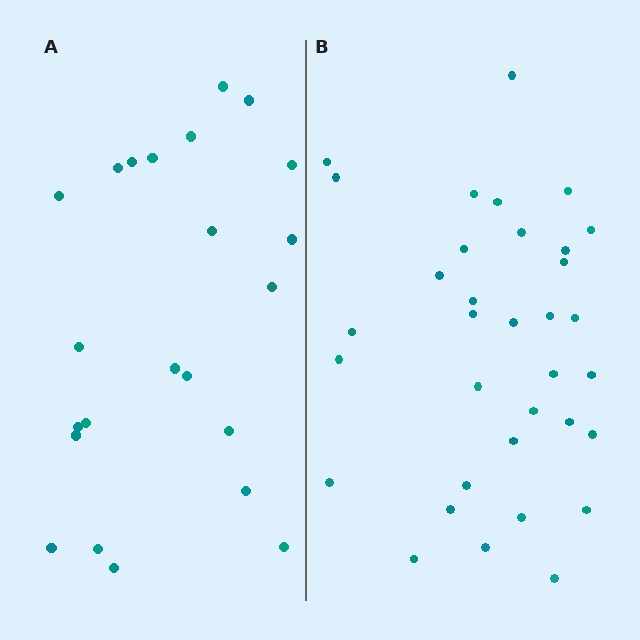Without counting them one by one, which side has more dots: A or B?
Region B (the right region) has more dots.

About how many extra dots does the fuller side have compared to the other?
Region B has roughly 12 or so more dots than region A.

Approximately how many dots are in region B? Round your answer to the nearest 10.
About 30 dots. (The exact count is 34, which rounds to 30.)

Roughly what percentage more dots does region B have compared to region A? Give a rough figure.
About 50% more.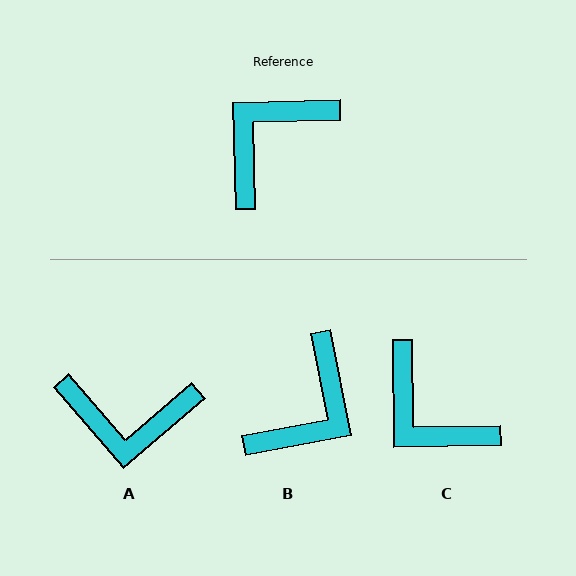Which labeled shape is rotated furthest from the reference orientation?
B, about 170 degrees away.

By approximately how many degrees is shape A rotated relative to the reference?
Approximately 129 degrees counter-clockwise.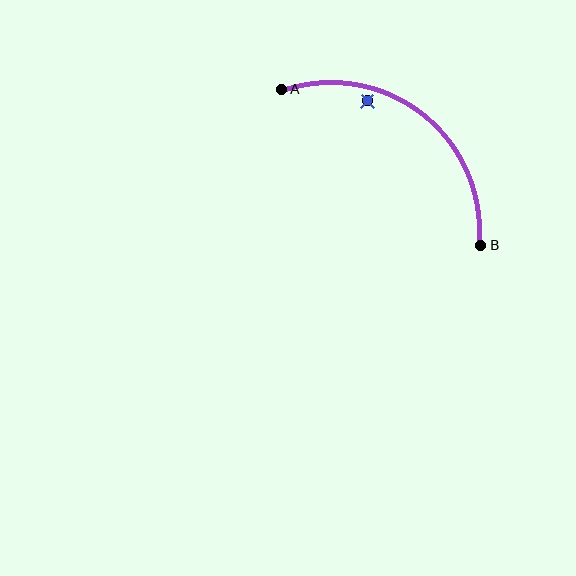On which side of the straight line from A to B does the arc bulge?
The arc bulges above and to the right of the straight line connecting A and B.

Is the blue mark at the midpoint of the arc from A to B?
No — the blue mark does not lie on the arc at all. It sits slightly inside the curve.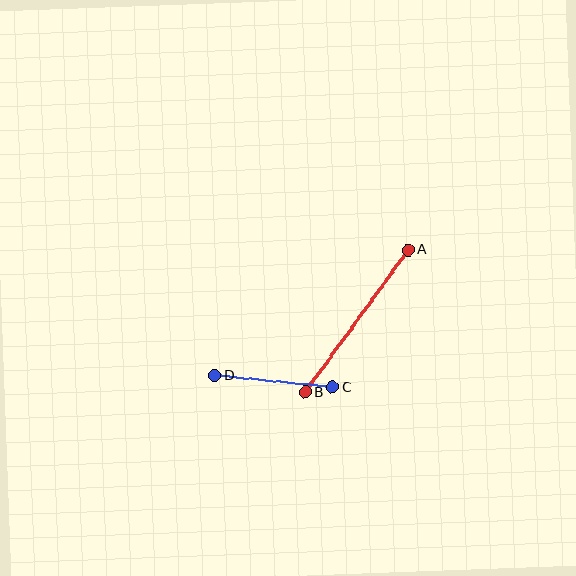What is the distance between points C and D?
The distance is approximately 118 pixels.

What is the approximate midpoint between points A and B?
The midpoint is at approximately (357, 321) pixels.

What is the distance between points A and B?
The distance is approximately 176 pixels.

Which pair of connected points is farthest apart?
Points A and B are farthest apart.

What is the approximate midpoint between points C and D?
The midpoint is at approximately (274, 381) pixels.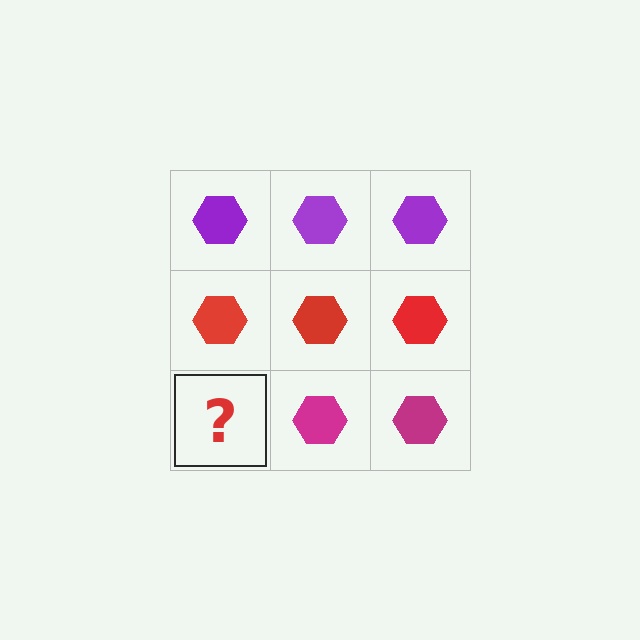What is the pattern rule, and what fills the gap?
The rule is that each row has a consistent color. The gap should be filled with a magenta hexagon.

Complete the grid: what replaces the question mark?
The question mark should be replaced with a magenta hexagon.